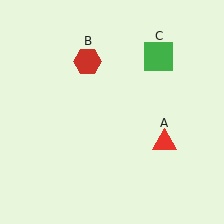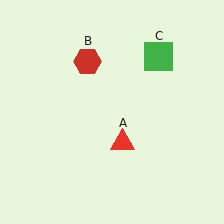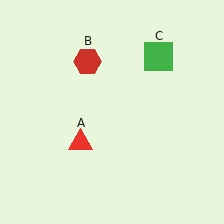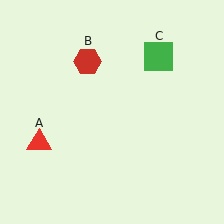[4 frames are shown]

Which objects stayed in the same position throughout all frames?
Red hexagon (object B) and green square (object C) remained stationary.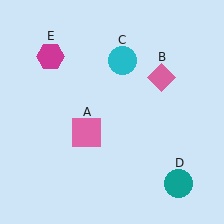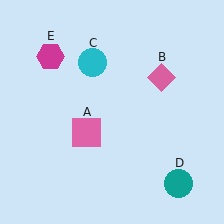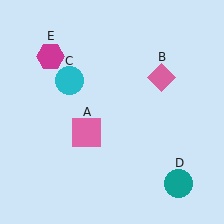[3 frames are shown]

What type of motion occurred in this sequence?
The cyan circle (object C) rotated counterclockwise around the center of the scene.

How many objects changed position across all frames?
1 object changed position: cyan circle (object C).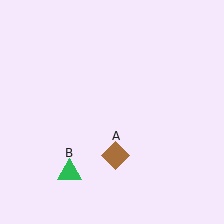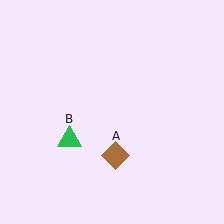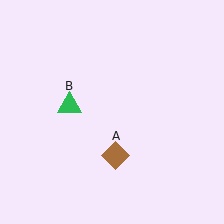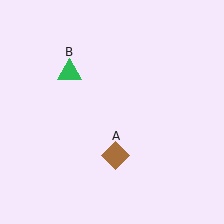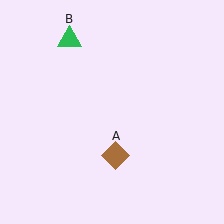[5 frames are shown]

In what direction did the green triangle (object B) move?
The green triangle (object B) moved up.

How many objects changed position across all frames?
1 object changed position: green triangle (object B).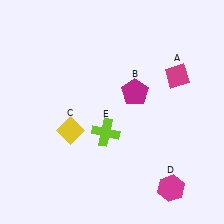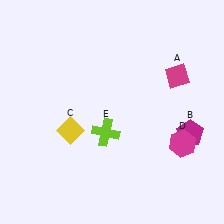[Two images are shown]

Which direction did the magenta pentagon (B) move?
The magenta pentagon (B) moved right.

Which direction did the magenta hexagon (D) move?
The magenta hexagon (D) moved up.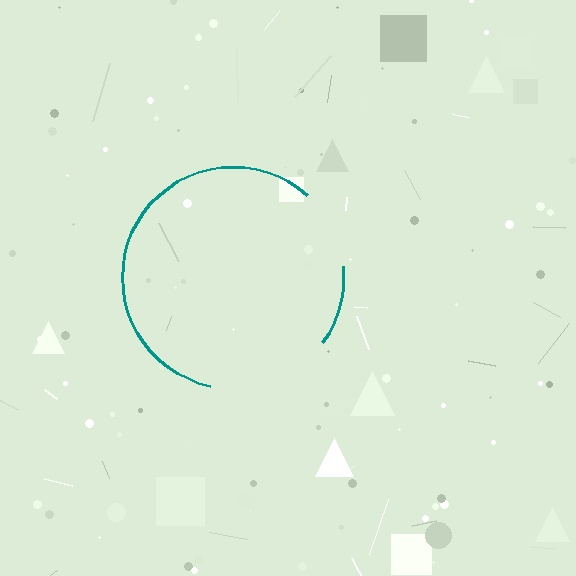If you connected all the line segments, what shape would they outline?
They would outline a circle.